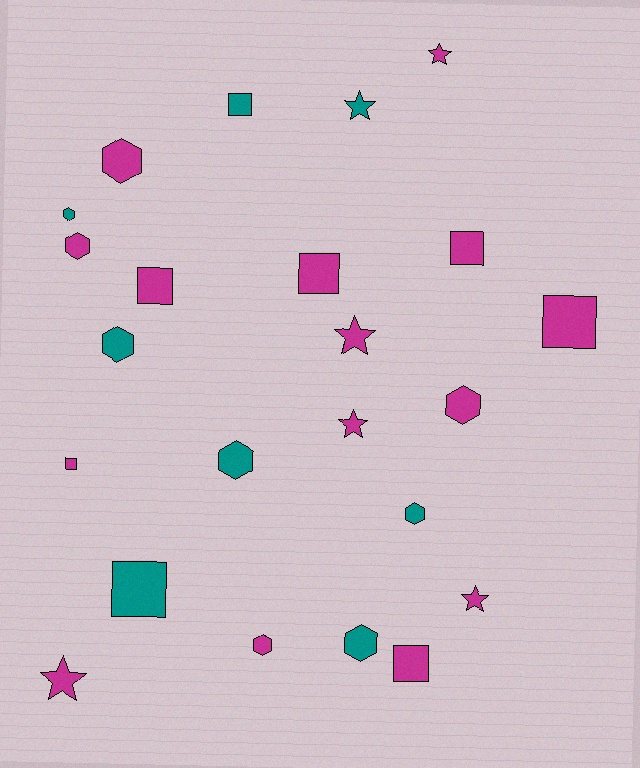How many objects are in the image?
There are 23 objects.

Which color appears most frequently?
Magenta, with 15 objects.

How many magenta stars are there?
There are 5 magenta stars.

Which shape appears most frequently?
Hexagon, with 9 objects.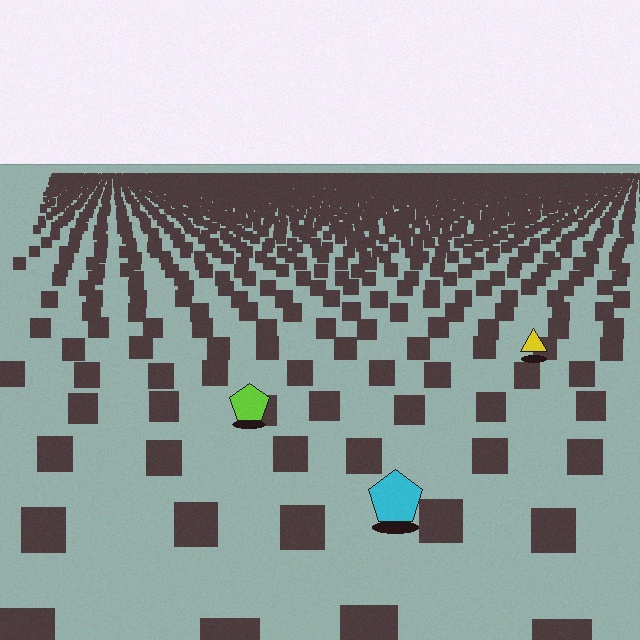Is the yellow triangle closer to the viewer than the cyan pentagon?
No. The cyan pentagon is closer — you can tell from the texture gradient: the ground texture is coarser near it.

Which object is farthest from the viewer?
The yellow triangle is farthest from the viewer. It appears smaller and the ground texture around it is denser.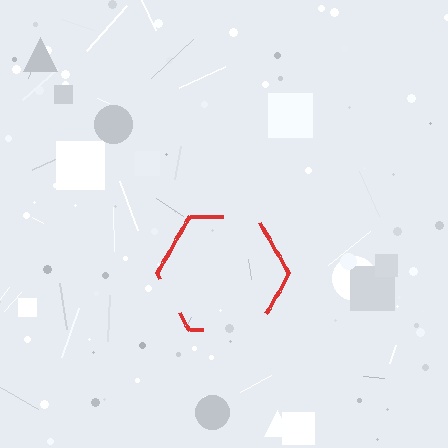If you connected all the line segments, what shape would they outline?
They would outline a hexagon.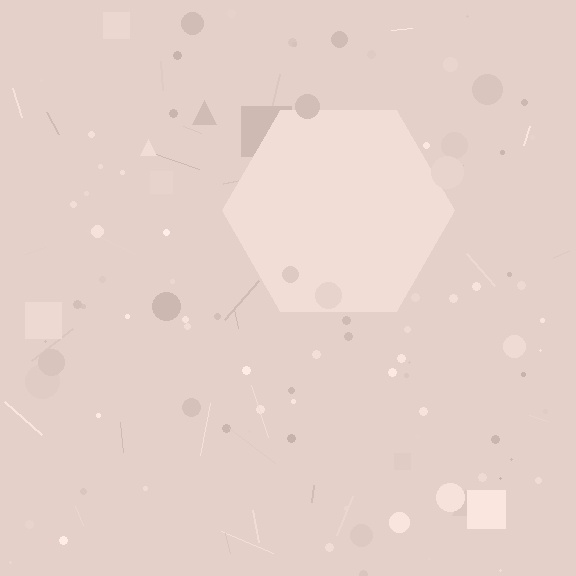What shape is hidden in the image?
A hexagon is hidden in the image.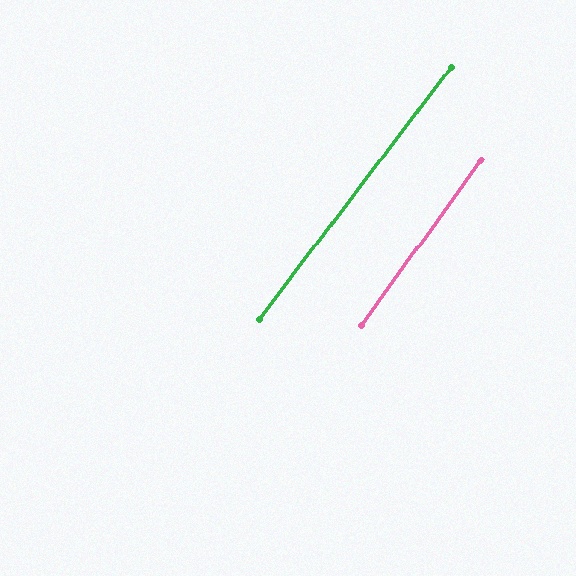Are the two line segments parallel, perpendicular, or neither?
Parallel — their directions differ by only 1.3°.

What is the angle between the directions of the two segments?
Approximately 1 degree.